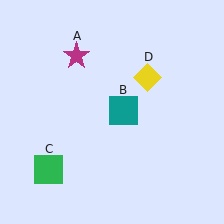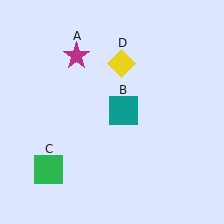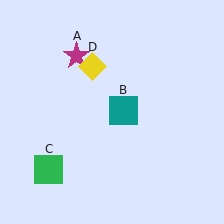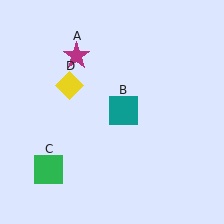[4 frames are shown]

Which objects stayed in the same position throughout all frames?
Magenta star (object A) and teal square (object B) and green square (object C) remained stationary.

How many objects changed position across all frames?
1 object changed position: yellow diamond (object D).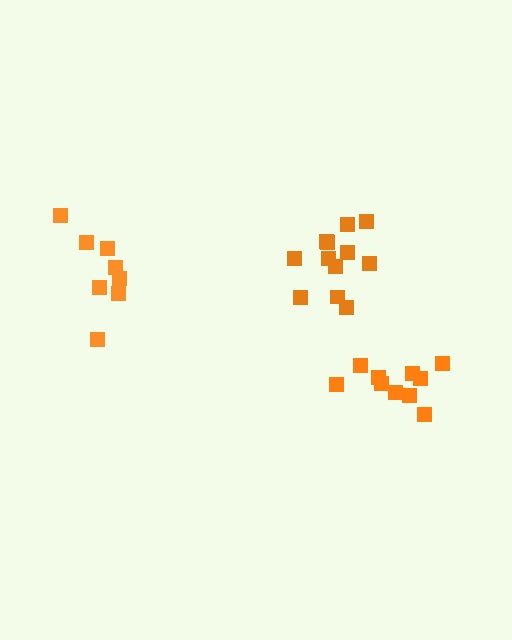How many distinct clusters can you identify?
There are 3 distinct clusters.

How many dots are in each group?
Group 1: 10 dots, Group 2: 12 dots, Group 3: 8 dots (30 total).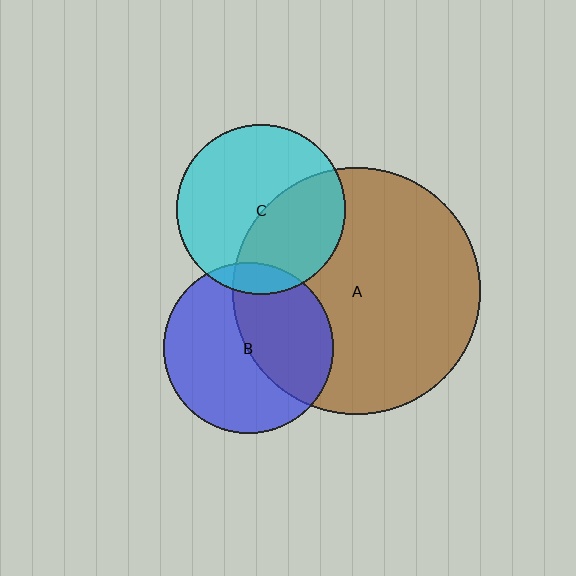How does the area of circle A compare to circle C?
Approximately 2.1 times.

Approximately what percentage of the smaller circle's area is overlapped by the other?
Approximately 40%.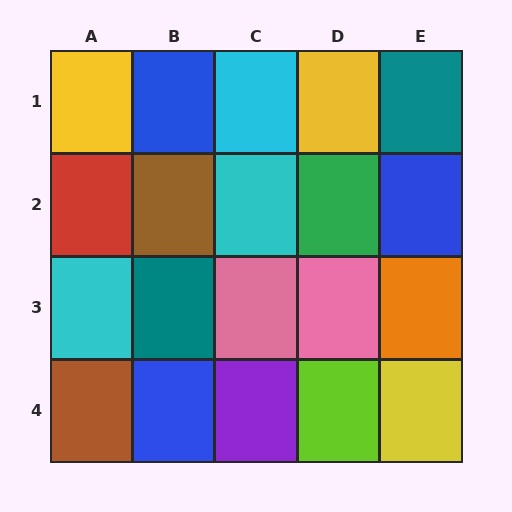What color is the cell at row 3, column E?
Orange.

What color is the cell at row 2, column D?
Green.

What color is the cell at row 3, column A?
Cyan.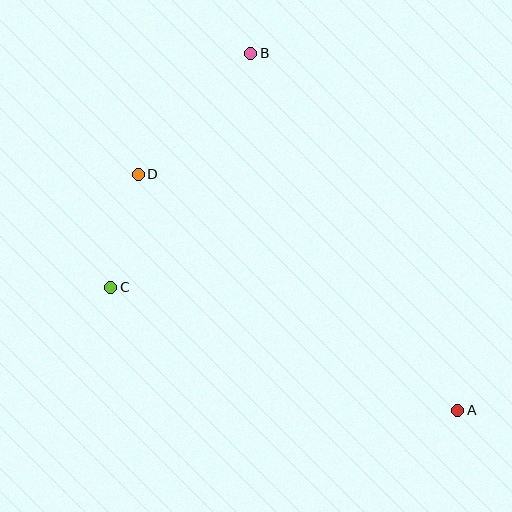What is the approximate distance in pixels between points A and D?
The distance between A and D is approximately 397 pixels.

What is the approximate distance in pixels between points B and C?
The distance between B and C is approximately 273 pixels.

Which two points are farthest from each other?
Points A and B are farthest from each other.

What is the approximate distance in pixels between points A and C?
The distance between A and C is approximately 368 pixels.